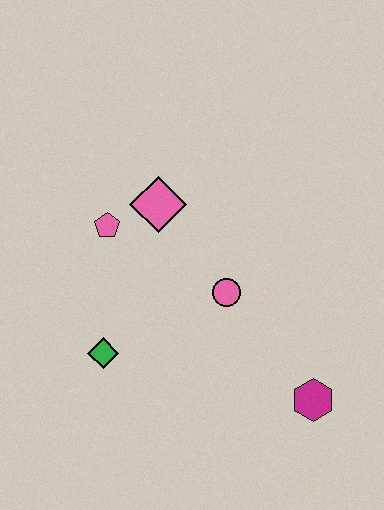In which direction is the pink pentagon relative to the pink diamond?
The pink pentagon is to the left of the pink diamond.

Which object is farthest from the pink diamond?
The magenta hexagon is farthest from the pink diamond.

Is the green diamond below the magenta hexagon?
No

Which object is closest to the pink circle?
The pink diamond is closest to the pink circle.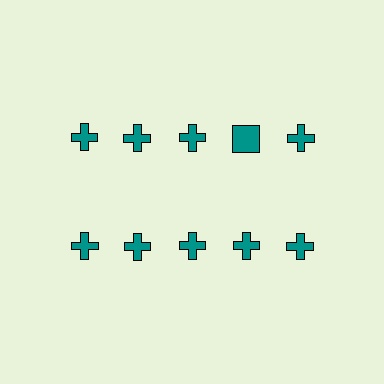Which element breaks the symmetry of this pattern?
The teal square in the top row, second from right column breaks the symmetry. All other shapes are teal crosses.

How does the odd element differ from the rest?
It has a different shape: square instead of cross.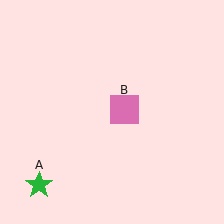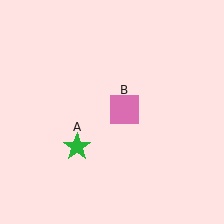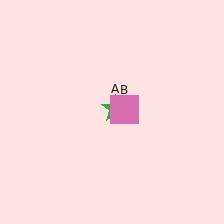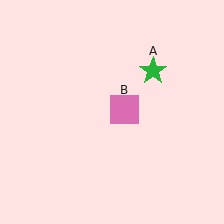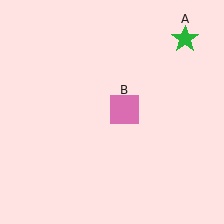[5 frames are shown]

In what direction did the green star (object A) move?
The green star (object A) moved up and to the right.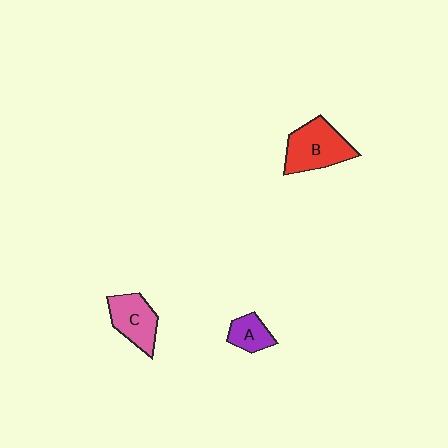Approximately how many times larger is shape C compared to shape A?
Approximately 1.6 times.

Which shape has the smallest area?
Shape A (purple).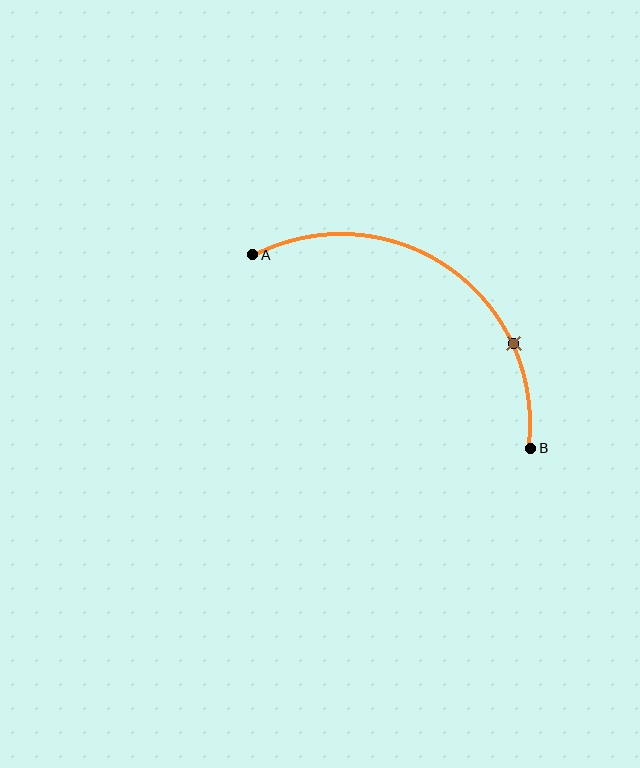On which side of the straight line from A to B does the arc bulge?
The arc bulges above and to the right of the straight line connecting A and B.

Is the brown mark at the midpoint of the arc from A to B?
No. The brown mark lies on the arc but is closer to endpoint B. The arc midpoint would be at the point on the curve equidistant along the arc from both A and B.